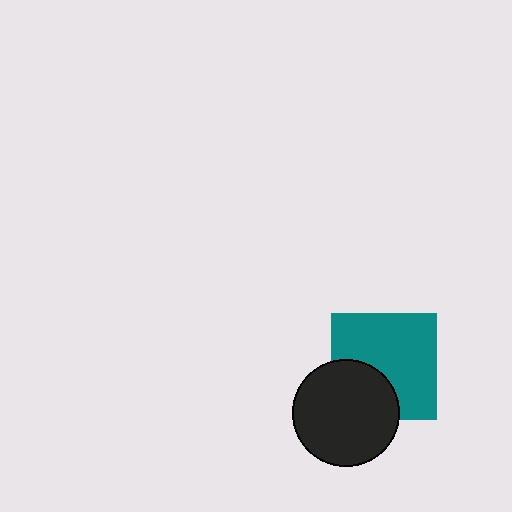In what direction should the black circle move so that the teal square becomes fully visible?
The black circle should move toward the lower-left. That is the shortest direction to clear the overlap and leave the teal square fully visible.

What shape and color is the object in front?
The object in front is a black circle.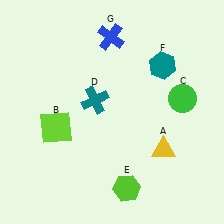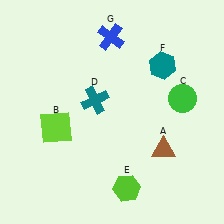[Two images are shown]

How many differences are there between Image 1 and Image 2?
There is 1 difference between the two images.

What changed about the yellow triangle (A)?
In Image 1, A is yellow. In Image 2, it changed to brown.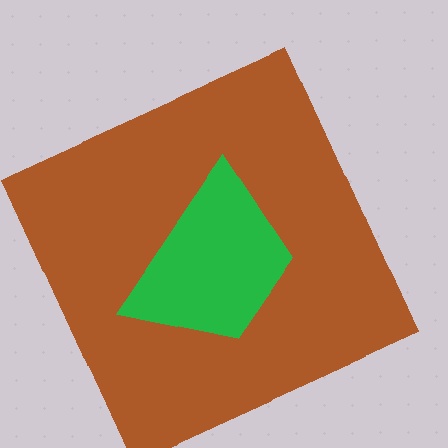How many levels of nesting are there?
2.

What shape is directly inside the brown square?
The green trapezoid.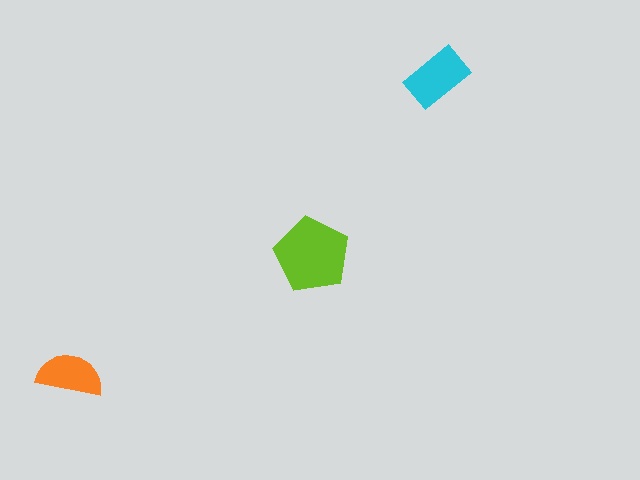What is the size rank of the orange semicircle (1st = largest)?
3rd.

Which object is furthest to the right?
The cyan rectangle is rightmost.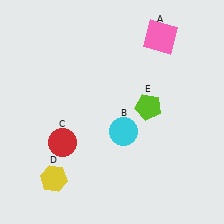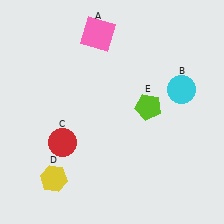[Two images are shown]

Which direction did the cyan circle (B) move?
The cyan circle (B) moved right.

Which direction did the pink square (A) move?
The pink square (A) moved left.